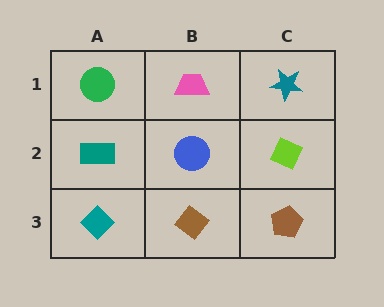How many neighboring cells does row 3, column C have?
2.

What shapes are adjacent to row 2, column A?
A green circle (row 1, column A), a teal diamond (row 3, column A), a blue circle (row 2, column B).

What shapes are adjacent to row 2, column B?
A pink trapezoid (row 1, column B), a brown diamond (row 3, column B), a teal rectangle (row 2, column A), a lime diamond (row 2, column C).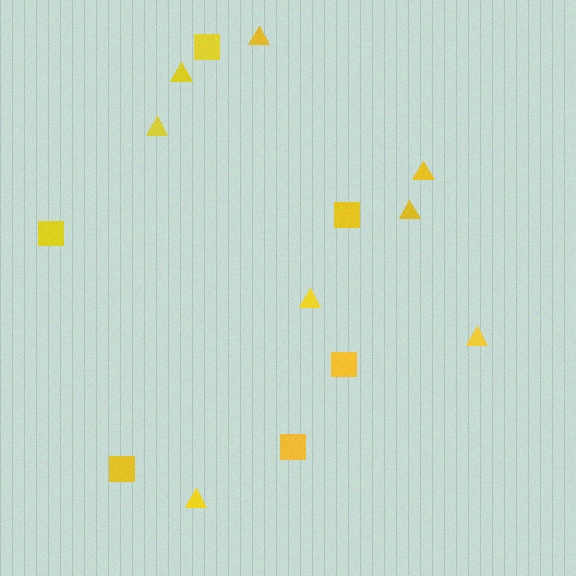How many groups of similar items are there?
There are 2 groups: one group of triangles (8) and one group of squares (6).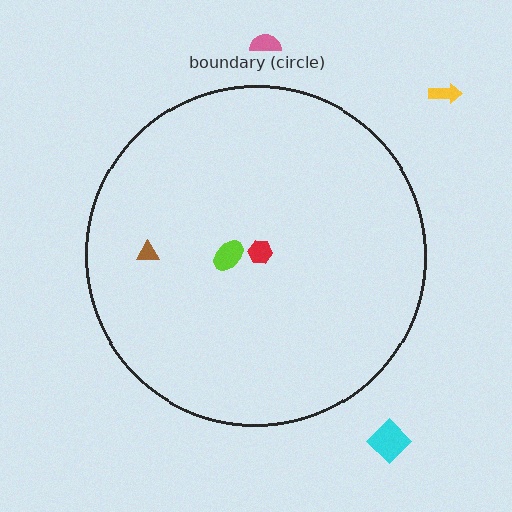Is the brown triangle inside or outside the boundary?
Inside.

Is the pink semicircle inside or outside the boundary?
Outside.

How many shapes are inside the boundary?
3 inside, 3 outside.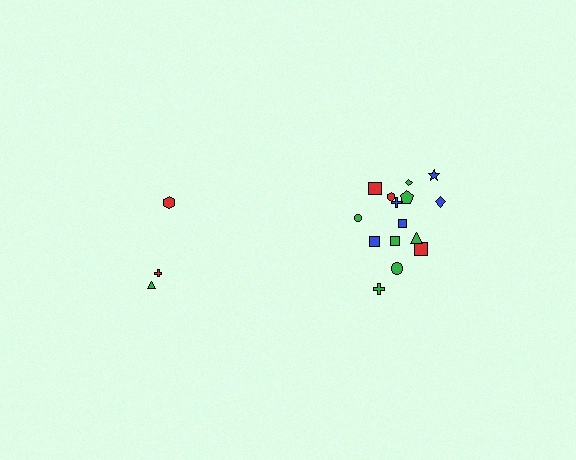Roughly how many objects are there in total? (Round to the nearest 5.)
Roughly 20 objects in total.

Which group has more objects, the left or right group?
The right group.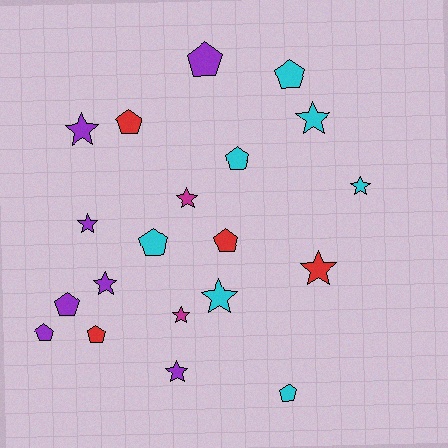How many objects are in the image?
There are 20 objects.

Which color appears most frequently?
Purple, with 7 objects.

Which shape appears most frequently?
Pentagon, with 10 objects.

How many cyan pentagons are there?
There are 4 cyan pentagons.